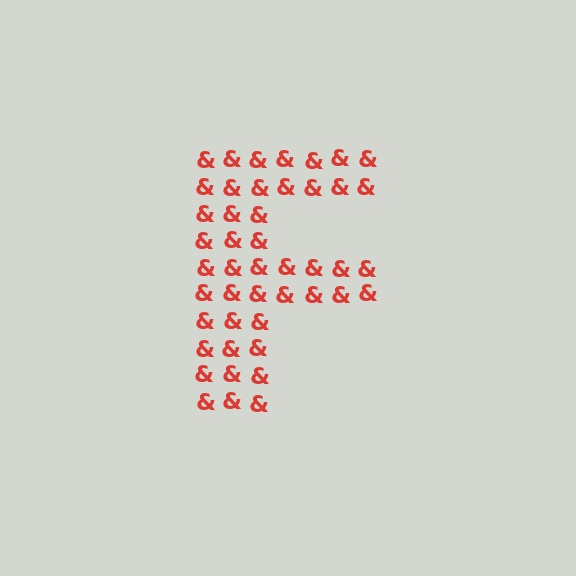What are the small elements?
The small elements are ampersands.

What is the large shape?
The large shape is the letter F.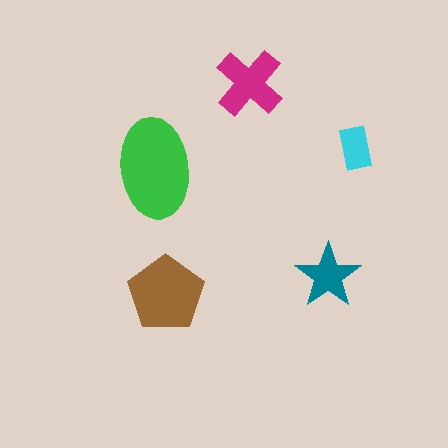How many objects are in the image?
There are 5 objects in the image.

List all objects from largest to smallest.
The green ellipse, the brown pentagon, the magenta cross, the teal star, the cyan rectangle.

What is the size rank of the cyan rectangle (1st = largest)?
5th.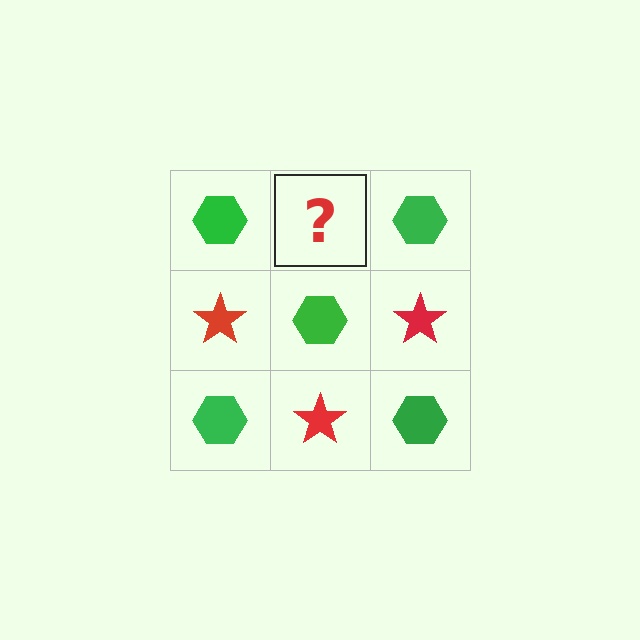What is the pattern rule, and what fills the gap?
The rule is that it alternates green hexagon and red star in a checkerboard pattern. The gap should be filled with a red star.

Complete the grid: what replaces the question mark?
The question mark should be replaced with a red star.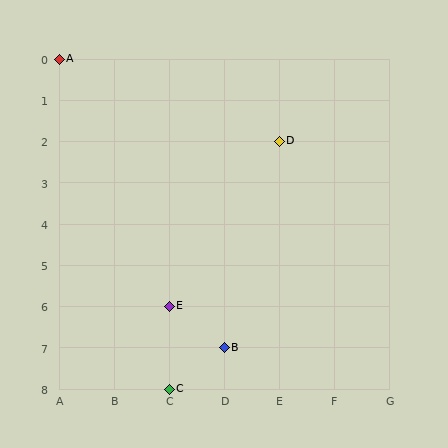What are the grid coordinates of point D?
Point D is at grid coordinates (E, 2).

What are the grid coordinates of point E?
Point E is at grid coordinates (C, 6).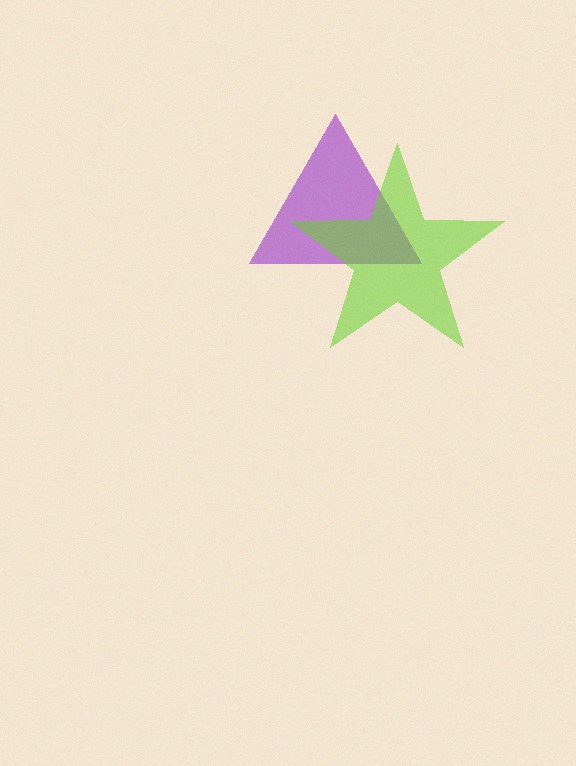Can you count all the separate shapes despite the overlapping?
Yes, there are 2 separate shapes.